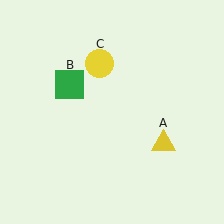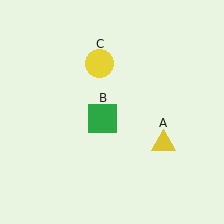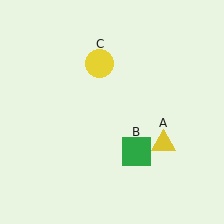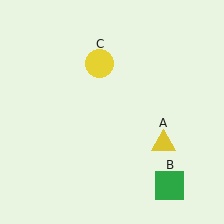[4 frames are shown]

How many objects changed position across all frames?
1 object changed position: green square (object B).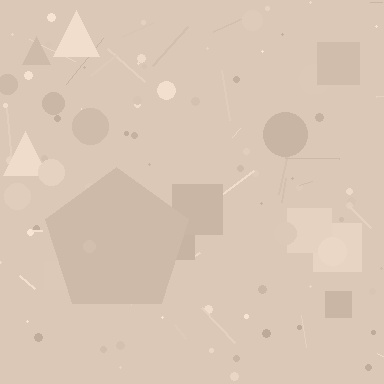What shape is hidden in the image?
A pentagon is hidden in the image.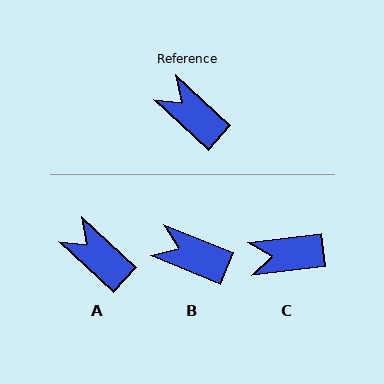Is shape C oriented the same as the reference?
No, it is off by about 49 degrees.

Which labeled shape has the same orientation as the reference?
A.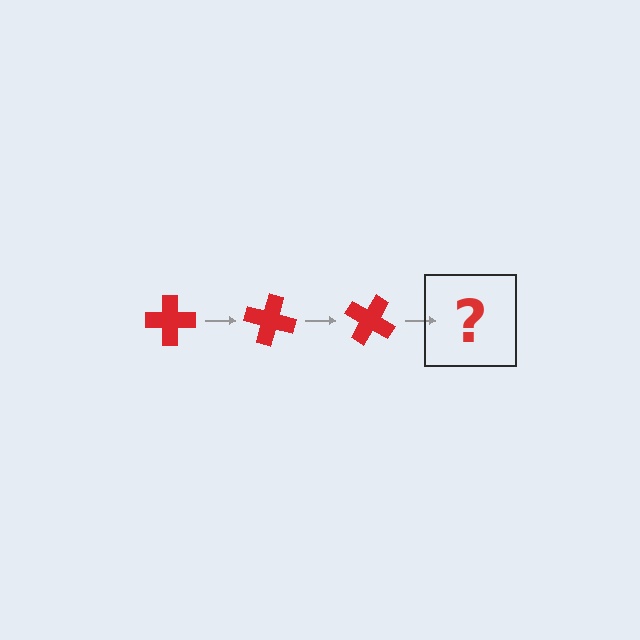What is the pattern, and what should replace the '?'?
The pattern is that the cross rotates 15 degrees each step. The '?' should be a red cross rotated 45 degrees.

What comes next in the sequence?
The next element should be a red cross rotated 45 degrees.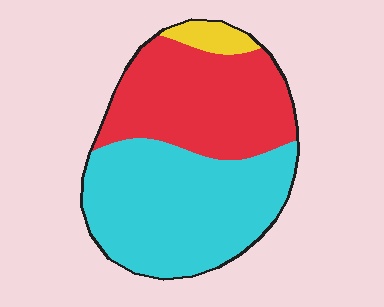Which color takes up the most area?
Cyan, at roughly 55%.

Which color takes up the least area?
Yellow, at roughly 5%.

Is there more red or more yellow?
Red.